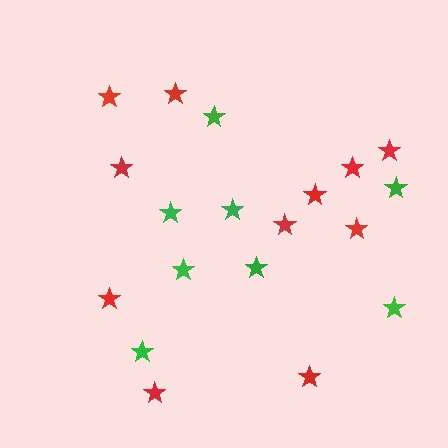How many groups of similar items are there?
There are 2 groups: one group of red stars (11) and one group of green stars (8).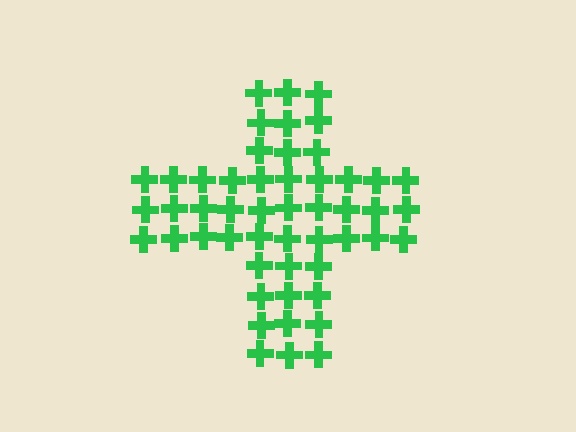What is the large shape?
The large shape is a cross.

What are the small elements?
The small elements are crosses.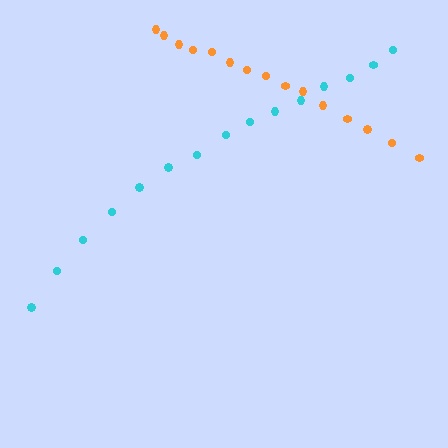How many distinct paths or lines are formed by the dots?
There are 2 distinct paths.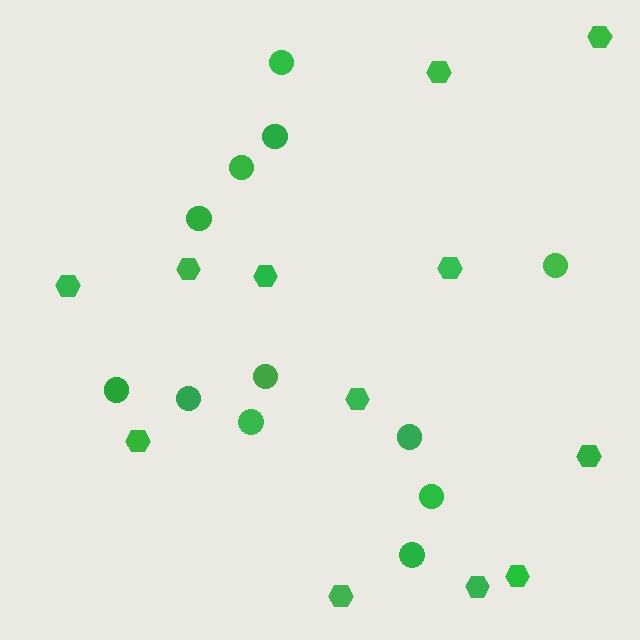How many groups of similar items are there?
There are 2 groups: one group of circles (12) and one group of hexagons (12).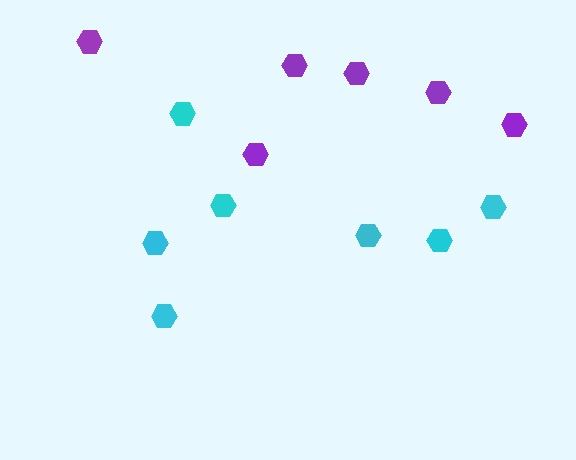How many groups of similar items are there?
There are 2 groups: one group of purple hexagons (6) and one group of cyan hexagons (7).